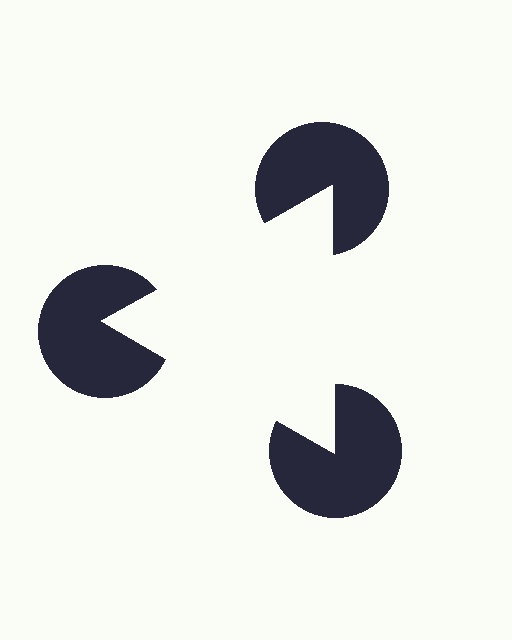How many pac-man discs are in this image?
There are 3 — one at each vertex of the illusory triangle.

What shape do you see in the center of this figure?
An illusory triangle — its edges are inferred from the aligned wedge cuts in the pac-man discs, not physically drawn.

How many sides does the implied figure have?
3 sides.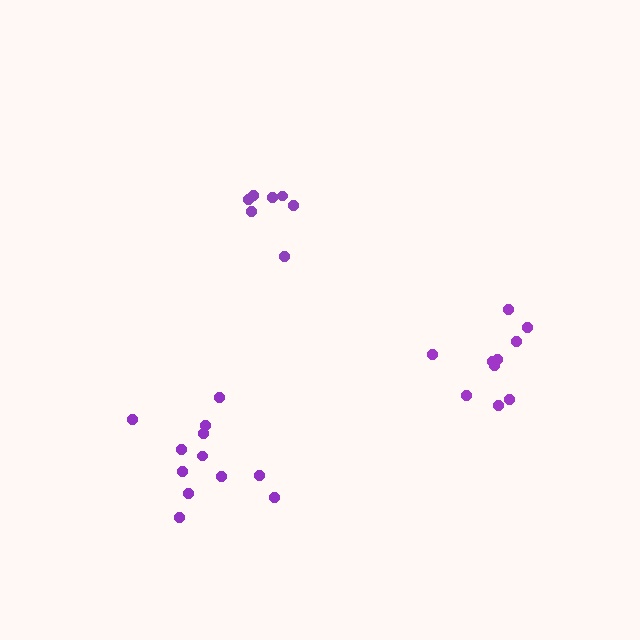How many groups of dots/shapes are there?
There are 3 groups.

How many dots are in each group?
Group 1: 7 dots, Group 2: 10 dots, Group 3: 12 dots (29 total).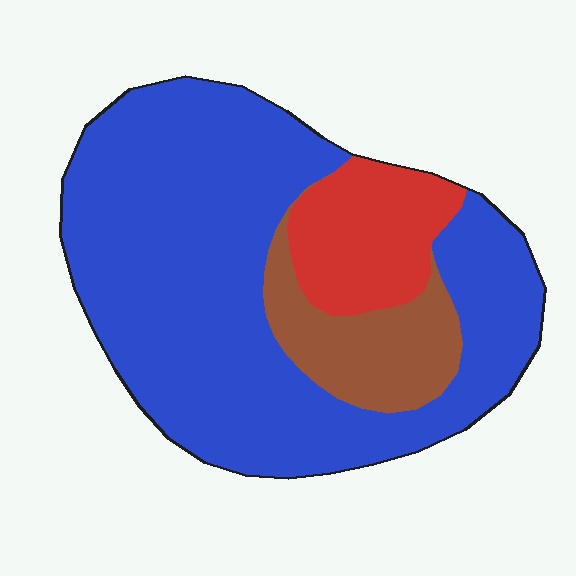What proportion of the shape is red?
Red takes up less than a sixth of the shape.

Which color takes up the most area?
Blue, at roughly 70%.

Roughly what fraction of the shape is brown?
Brown covers 14% of the shape.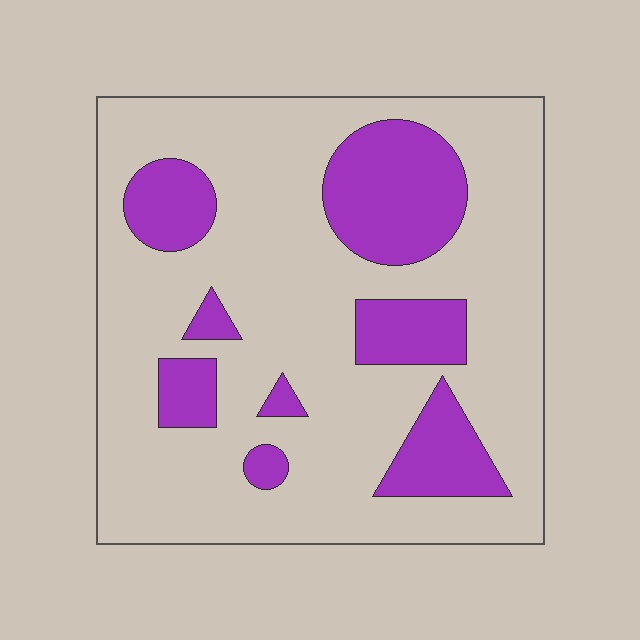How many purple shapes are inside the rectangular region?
8.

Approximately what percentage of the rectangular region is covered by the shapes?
Approximately 25%.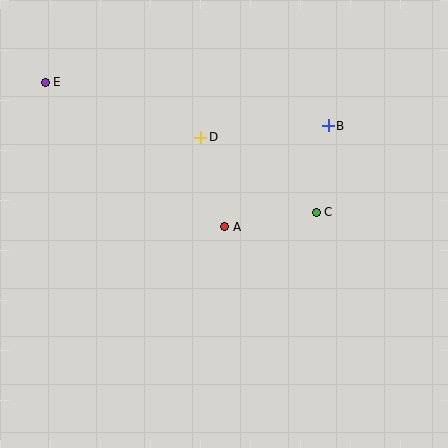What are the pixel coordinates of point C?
Point C is at (316, 212).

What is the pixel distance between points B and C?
The distance between B and C is 87 pixels.